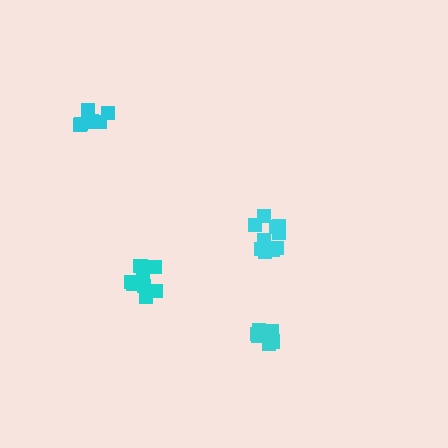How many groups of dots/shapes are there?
There are 4 groups.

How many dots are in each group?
Group 1: 11 dots, Group 2: 6 dots, Group 3: 11 dots, Group 4: 7 dots (35 total).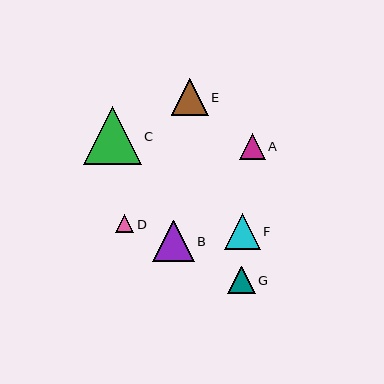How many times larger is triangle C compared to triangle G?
Triangle C is approximately 2.1 times the size of triangle G.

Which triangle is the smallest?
Triangle D is the smallest with a size of approximately 18 pixels.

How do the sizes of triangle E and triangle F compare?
Triangle E and triangle F are approximately the same size.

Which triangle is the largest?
Triangle C is the largest with a size of approximately 58 pixels.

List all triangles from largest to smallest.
From largest to smallest: C, B, E, F, G, A, D.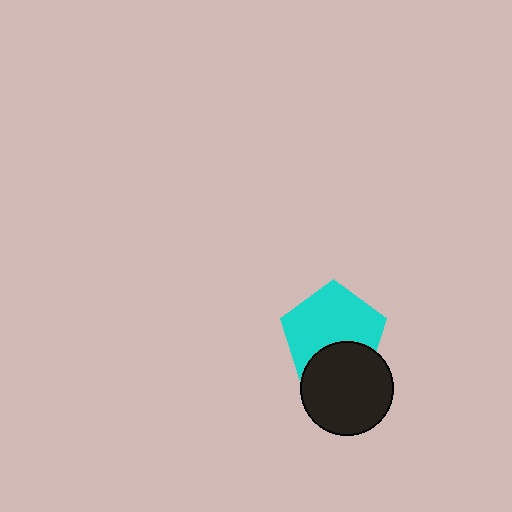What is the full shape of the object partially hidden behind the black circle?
The partially hidden object is a cyan pentagon.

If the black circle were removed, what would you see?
You would see the complete cyan pentagon.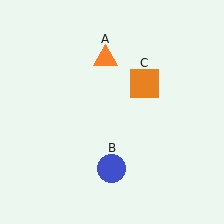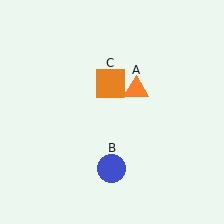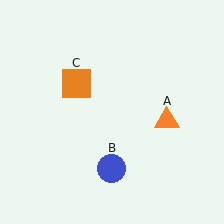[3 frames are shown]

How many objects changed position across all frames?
2 objects changed position: orange triangle (object A), orange square (object C).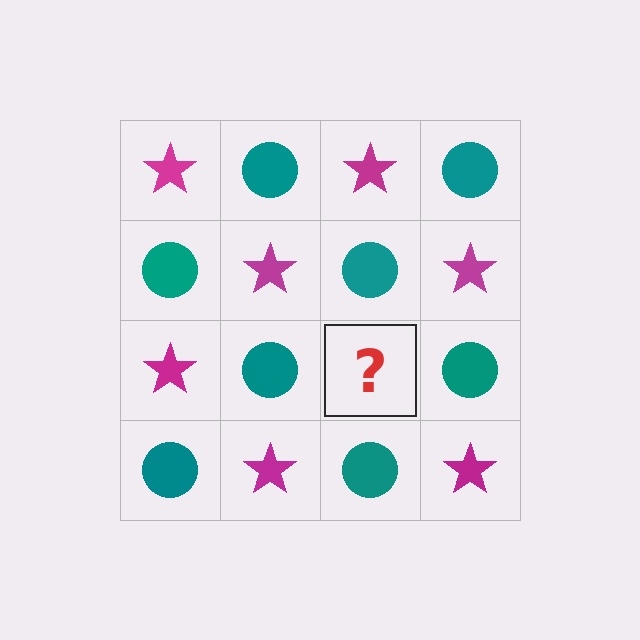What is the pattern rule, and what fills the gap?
The rule is that it alternates magenta star and teal circle in a checkerboard pattern. The gap should be filled with a magenta star.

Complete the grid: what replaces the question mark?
The question mark should be replaced with a magenta star.